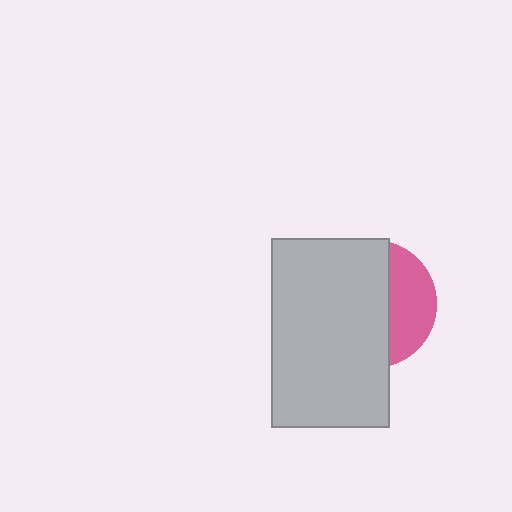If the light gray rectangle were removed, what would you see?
You would see the complete pink circle.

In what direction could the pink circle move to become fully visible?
The pink circle could move right. That would shift it out from behind the light gray rectangle entirely.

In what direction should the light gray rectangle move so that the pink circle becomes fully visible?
The light gray rectangle should move left. That is the shortest direction to clear the overlap and leave the pink circle fully visible.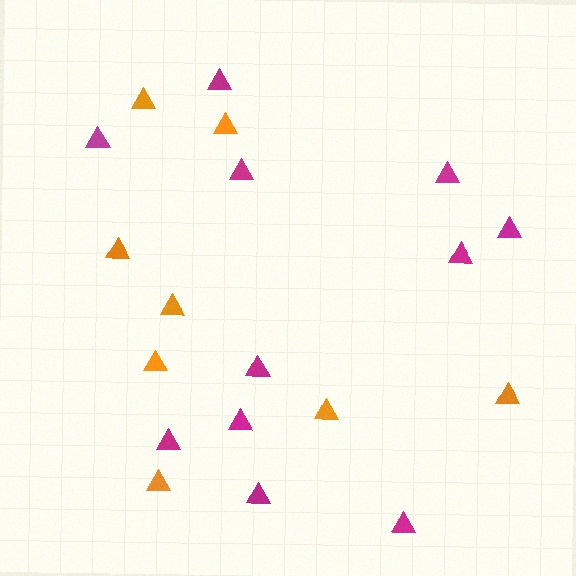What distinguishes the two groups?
There are 2 groups: one group of orange triangles (8) and one group of magenta triangles (11).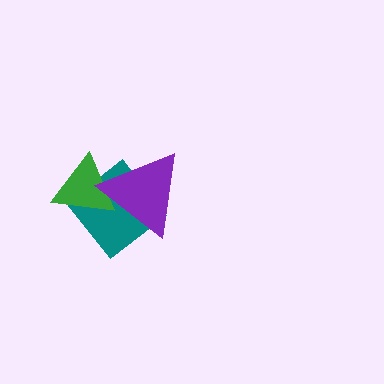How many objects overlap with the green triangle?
2 objects overlap with the green triangle.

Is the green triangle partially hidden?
Yes, it is partially covered by another shape.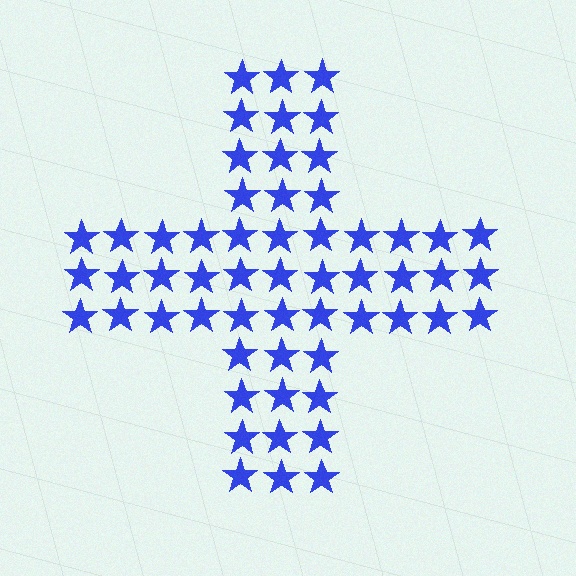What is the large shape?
The large shape is a cross.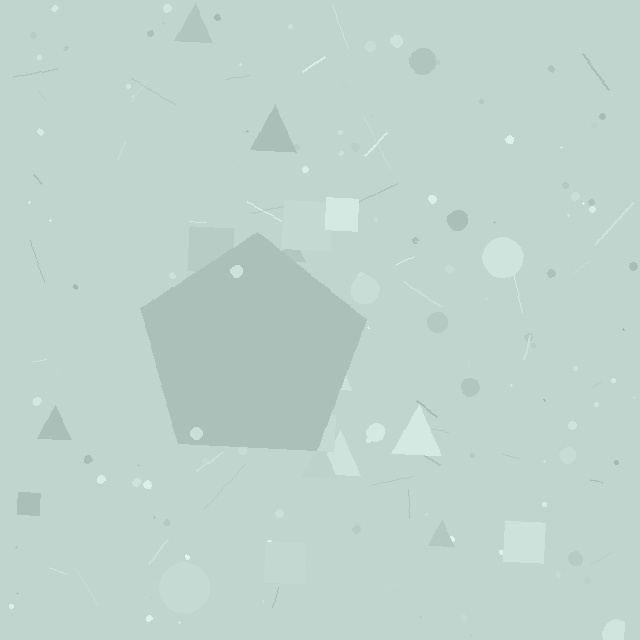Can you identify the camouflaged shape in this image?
The camouflaged shape is a pentagon.